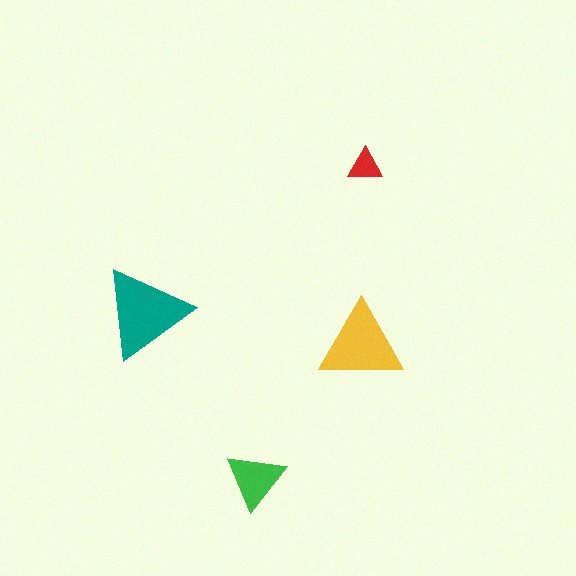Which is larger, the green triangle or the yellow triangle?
The yellow one.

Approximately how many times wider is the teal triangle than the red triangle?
About 2.5 times wider.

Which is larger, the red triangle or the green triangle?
The green one.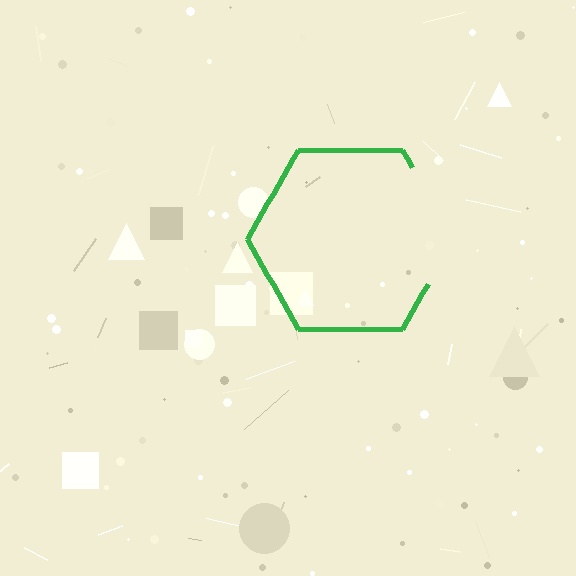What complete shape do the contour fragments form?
The contour fragments form a hexagon.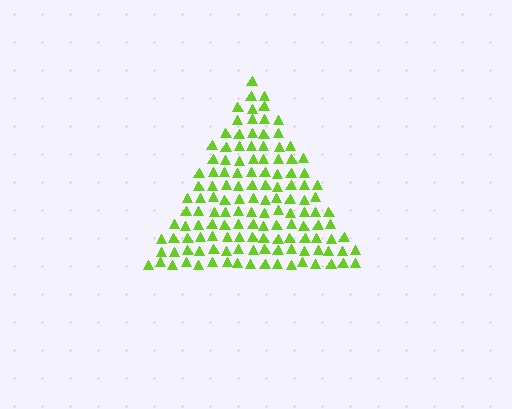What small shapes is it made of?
It is made of small triangles.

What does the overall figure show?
The overall figure shows a triangle.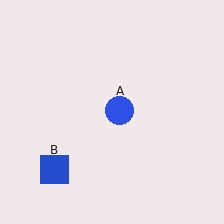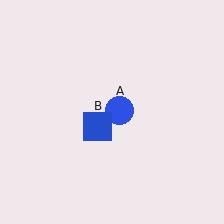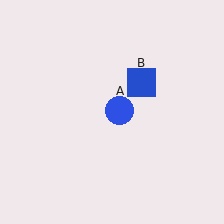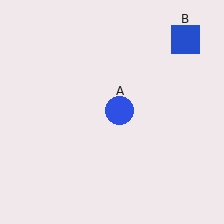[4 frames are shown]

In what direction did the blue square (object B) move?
The blue square (object B) moved up and to the right.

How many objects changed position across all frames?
1 object changed position: blue square (object B).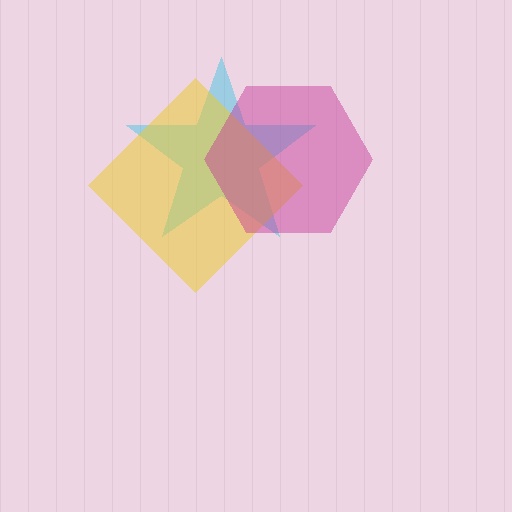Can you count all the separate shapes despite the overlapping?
Yes, there are 3 separate shapes.